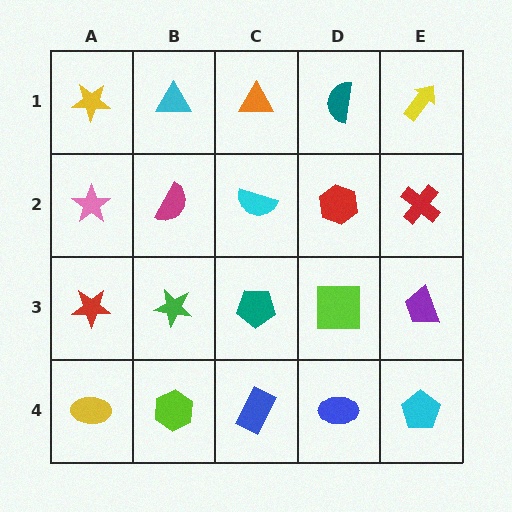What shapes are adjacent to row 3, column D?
A red hexagon (row 2, column D), a blue ellipse (row 4, column D), a teal pentagon (row 3, column C), a purple trapezoid (row 3, column E).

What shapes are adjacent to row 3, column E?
A red cross (row 2, column E), a cyan pentagon (row 4, column E), a lime square (row 3, column D).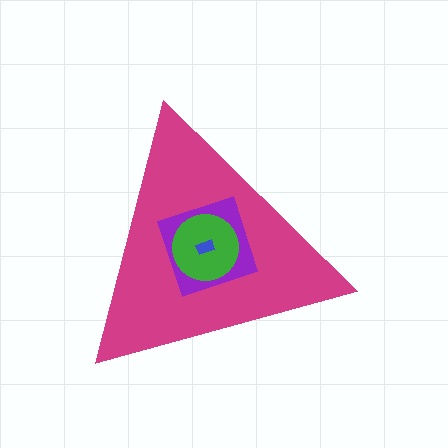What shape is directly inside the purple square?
The green circle.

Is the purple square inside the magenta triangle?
Yes.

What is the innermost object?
The blue rectangle.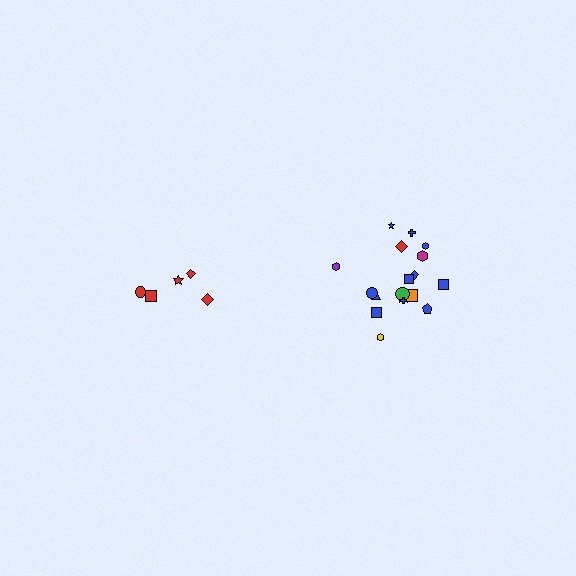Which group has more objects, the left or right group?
The right group.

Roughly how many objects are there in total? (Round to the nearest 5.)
Roughly 25 objects in total.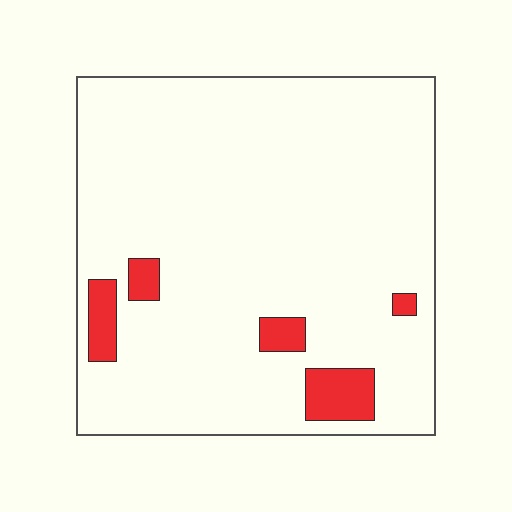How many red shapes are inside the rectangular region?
5.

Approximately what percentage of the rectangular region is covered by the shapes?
Approximately 5%.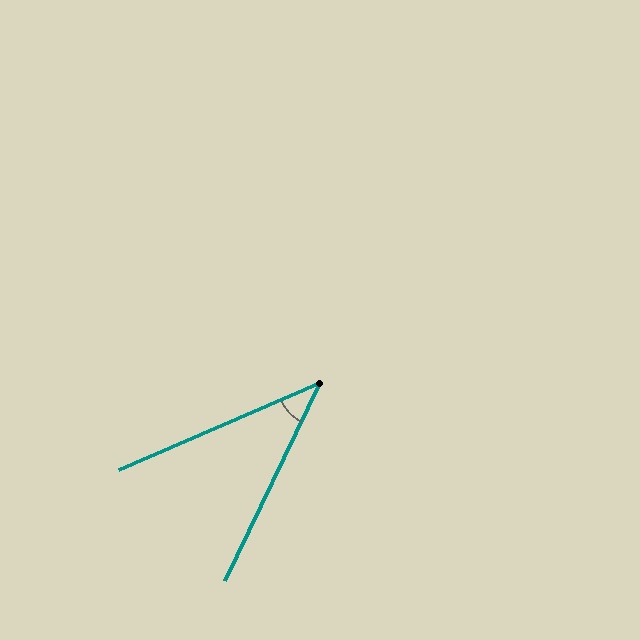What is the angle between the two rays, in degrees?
Approximately 41 degrees.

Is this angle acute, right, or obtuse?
It is acute.